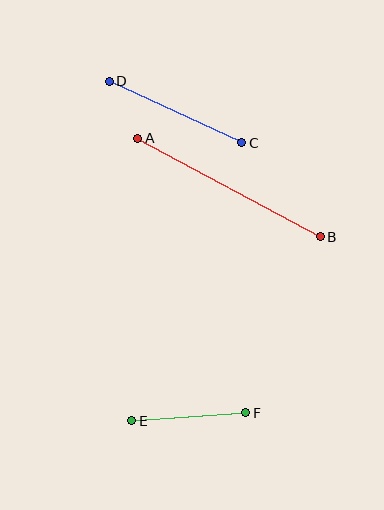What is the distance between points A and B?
The distance is approximately 207 pixels.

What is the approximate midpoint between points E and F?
The midpoint is at approximately (189, 417) pixels.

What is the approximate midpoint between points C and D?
The midpoint is at approximately (176, 112) pixels.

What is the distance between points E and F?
The distance is approximately 114 pixels.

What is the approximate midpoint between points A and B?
The midpoint is at approximately (229, 188) pixels.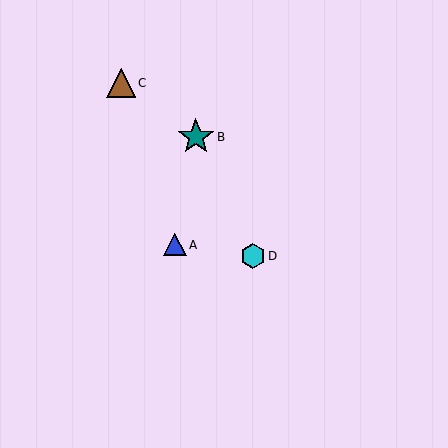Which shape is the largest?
The teal star (labeled B) is the largest.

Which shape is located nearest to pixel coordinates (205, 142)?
The teal star (labeled B) at (196, 137) is nearest to that location.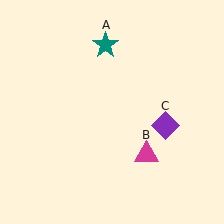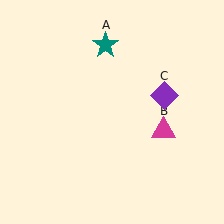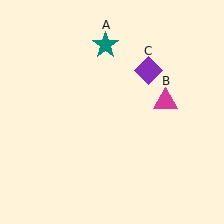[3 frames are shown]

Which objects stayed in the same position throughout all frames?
Teal star (object A) remained stationary.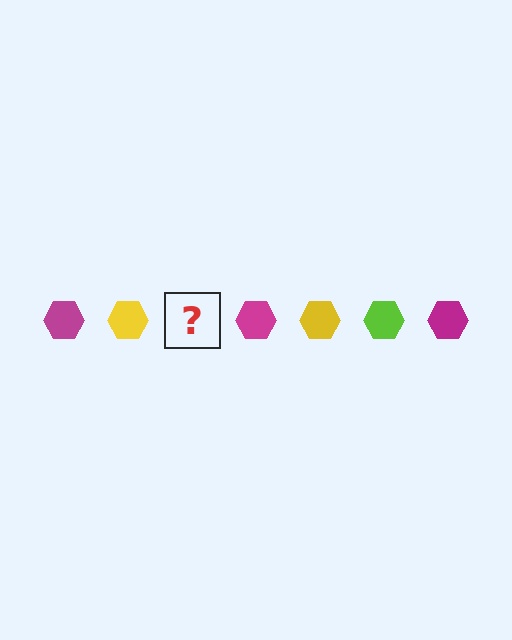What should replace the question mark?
The question mark should be replaced with a lime hexagon.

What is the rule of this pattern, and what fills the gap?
The rule is that the pattern cycles through magenta, yellow, lime hexagons. The gap should be filled with a lime hexagon.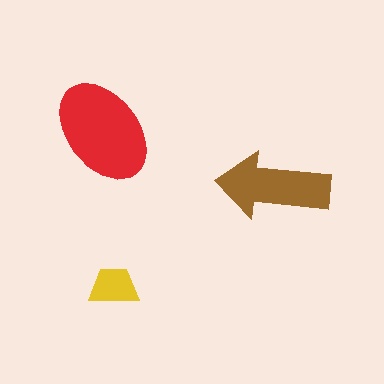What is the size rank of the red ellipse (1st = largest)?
1st.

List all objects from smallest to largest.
The yellow trapezoid, the brown arrow, the red ellipse.